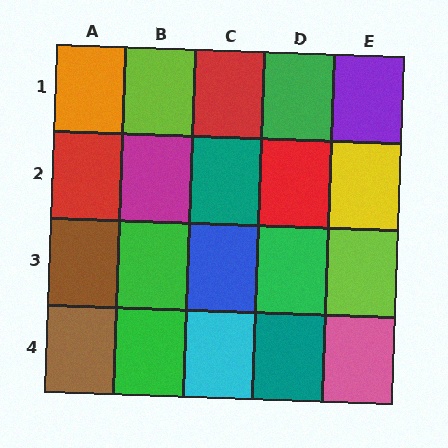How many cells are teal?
2 cells are teal.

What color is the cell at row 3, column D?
Green.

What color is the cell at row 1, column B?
Lime.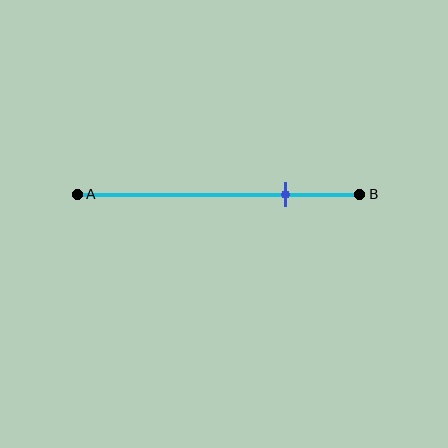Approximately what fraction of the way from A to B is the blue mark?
The blue mark is approximately 75% of the way from A to B.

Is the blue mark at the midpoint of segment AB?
No, the mark is at about 75% from A, not at the 50% midpoint.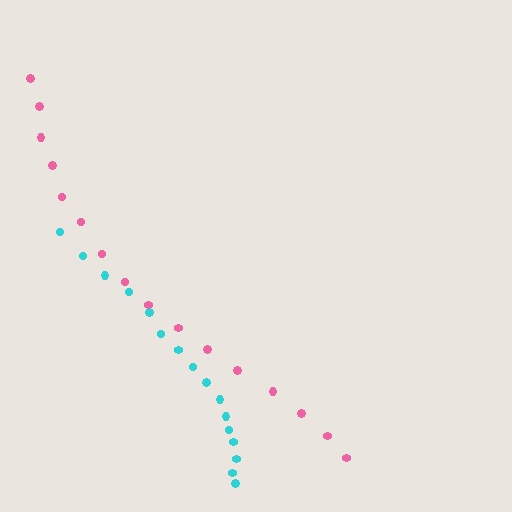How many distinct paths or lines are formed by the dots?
There are 2 distinct paths.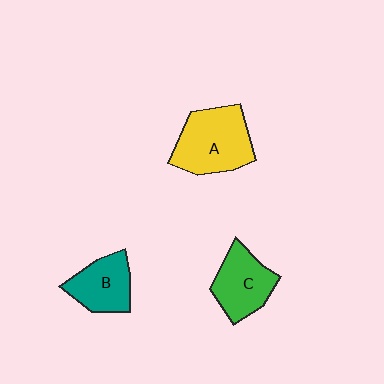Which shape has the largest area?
Shape A (yellow).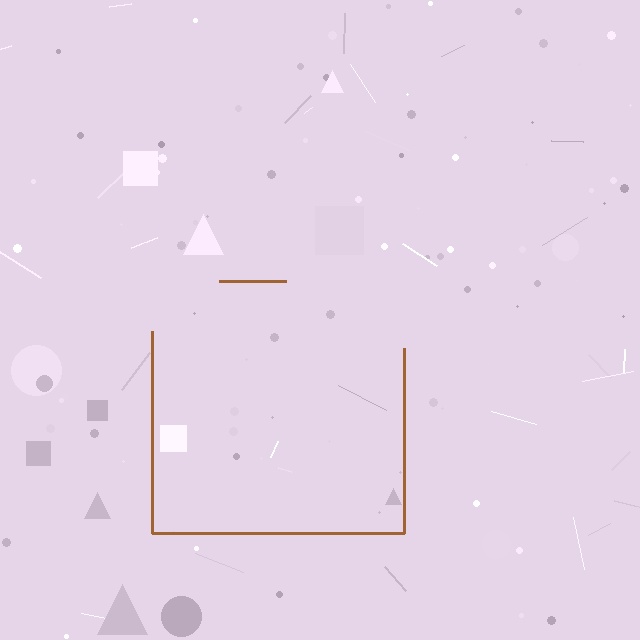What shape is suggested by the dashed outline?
The dashed outline suggests a square.